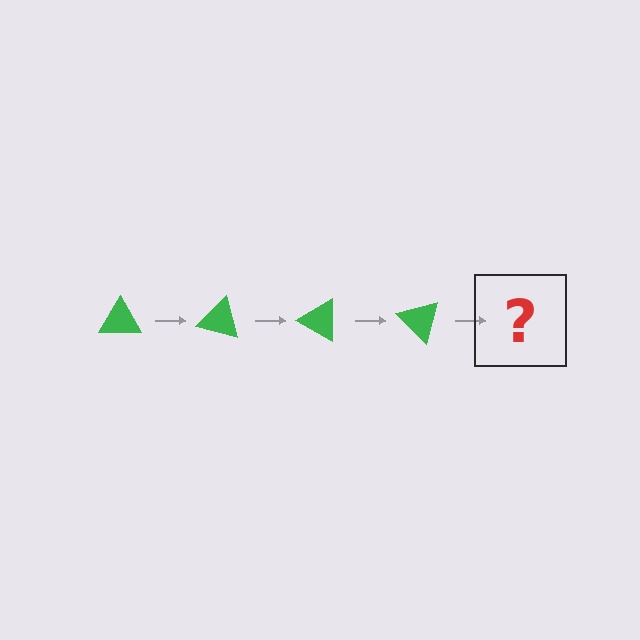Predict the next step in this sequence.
The next step is a green triangle rotated 60 degrees.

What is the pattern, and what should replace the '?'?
The pattern is that the triangle rotates 15 degrees each step. The '?' should be a green triangle rotated 60 degrees.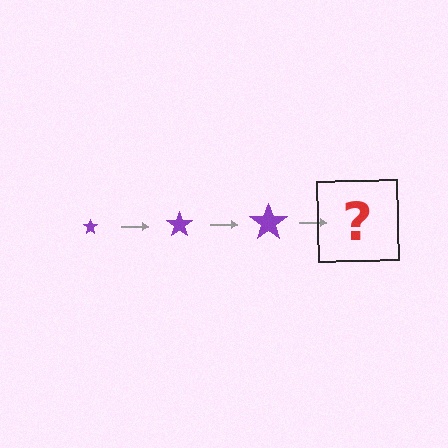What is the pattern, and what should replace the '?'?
The pattern is that the star gets progressively larger each step. The '?' should be a purple star, larger than the previous one.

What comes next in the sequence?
The next element should be a purple star, larger than the previous one.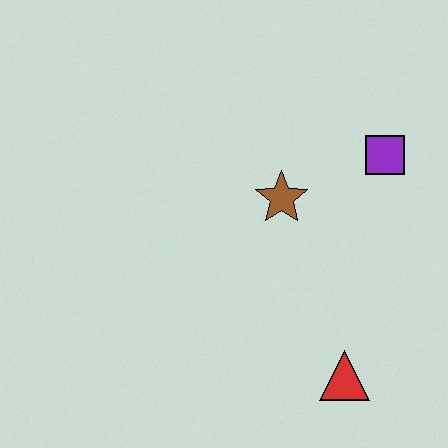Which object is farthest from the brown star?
The red triangle is farthest from the brown star.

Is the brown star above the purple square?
No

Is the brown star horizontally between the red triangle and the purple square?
No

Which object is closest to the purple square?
The brown star is closest to the purple square.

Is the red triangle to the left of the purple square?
Yes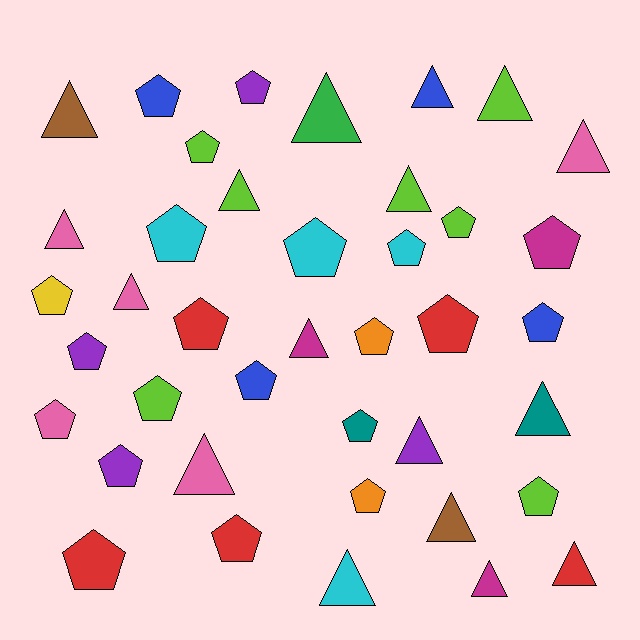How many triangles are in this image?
There are 17 triangles.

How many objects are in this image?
There are 40 objects.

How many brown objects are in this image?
There are 2 brown objects.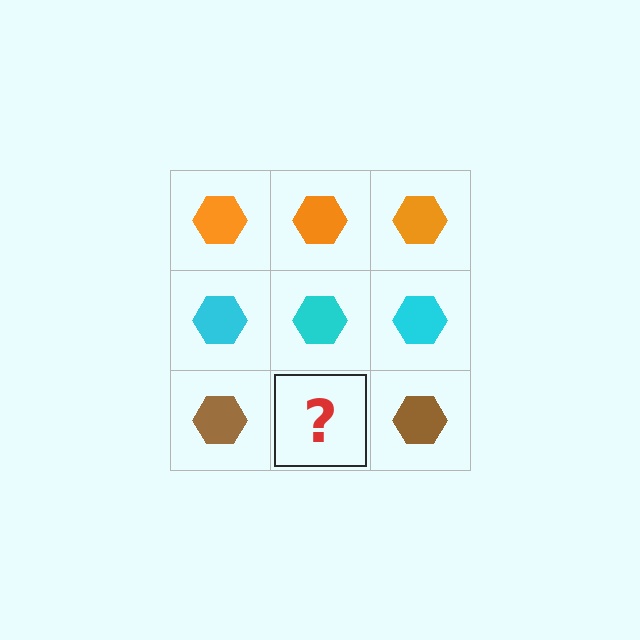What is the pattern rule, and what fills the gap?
The rule is that each row has a consistent color. The gap should be filled with a brown hexagon.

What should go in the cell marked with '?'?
The missing cell should contain a brown hexagon.